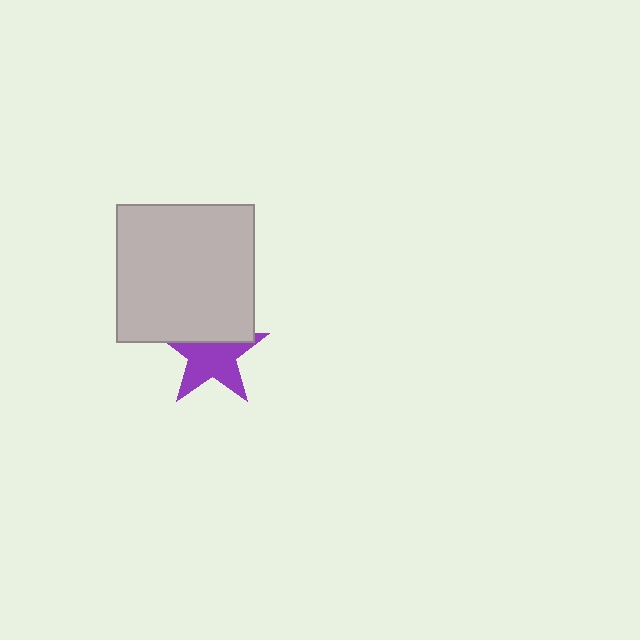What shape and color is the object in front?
The object in front is a light gray square.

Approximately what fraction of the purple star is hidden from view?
Roughly 36% of the purple star is hidden behind the light gray square.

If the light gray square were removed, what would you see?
You would see the complete purple star.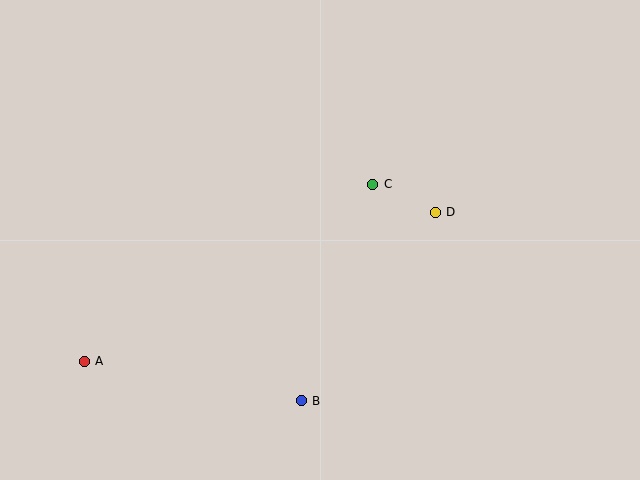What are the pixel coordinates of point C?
Point C is at (373, 184).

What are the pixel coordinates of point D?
Point D is at (435, 212).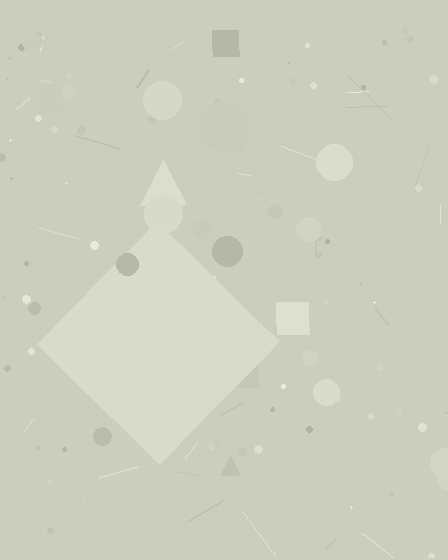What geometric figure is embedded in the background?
A diamond is embedded in the background.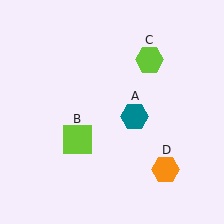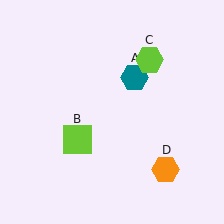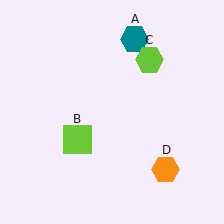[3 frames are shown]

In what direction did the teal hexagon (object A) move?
The teal hexagon (object A) moved up.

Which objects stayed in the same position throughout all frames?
Lime square (object B) and lime hexagon (object C) and orange hexagon (object D) remained stationary.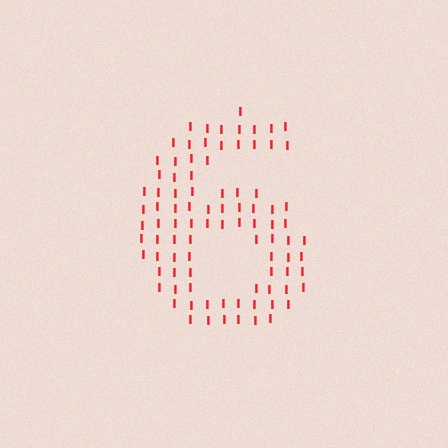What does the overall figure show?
The overall figure shows the digit 6.